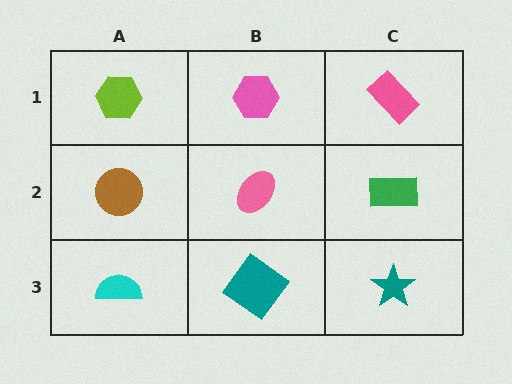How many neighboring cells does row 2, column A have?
3.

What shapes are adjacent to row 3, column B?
A pink ellipse (row 2, column B), a cyan semicircle (row 3, column A), a teal star (row 3, column C).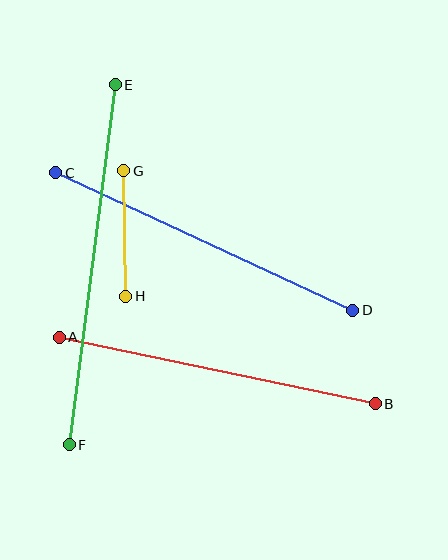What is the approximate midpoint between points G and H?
The midpoint is at approximately (125, 233) pixels.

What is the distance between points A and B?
The distance is approximately 323 pixels.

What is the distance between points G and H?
The distance is approximately 125 pixels.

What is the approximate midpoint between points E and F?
The midpoint is at approximately (92, 265) pixels.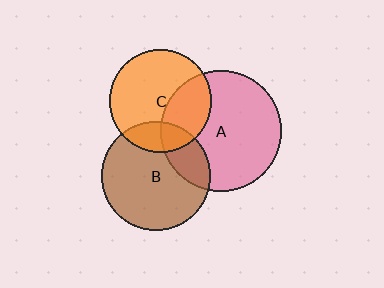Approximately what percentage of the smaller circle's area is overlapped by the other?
Approximately 20%.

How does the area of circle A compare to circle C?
Approximately 1.4 times.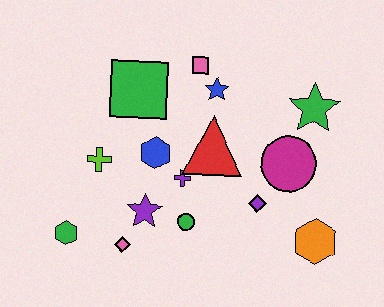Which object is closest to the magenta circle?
The purple diamond is closest to the magenta circle.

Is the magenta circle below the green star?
Yes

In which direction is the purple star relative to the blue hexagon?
The purple star is below the blue hexagon.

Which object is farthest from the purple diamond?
The green hexagon is farthest from the purple diamond.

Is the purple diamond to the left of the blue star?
No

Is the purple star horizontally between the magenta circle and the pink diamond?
Yes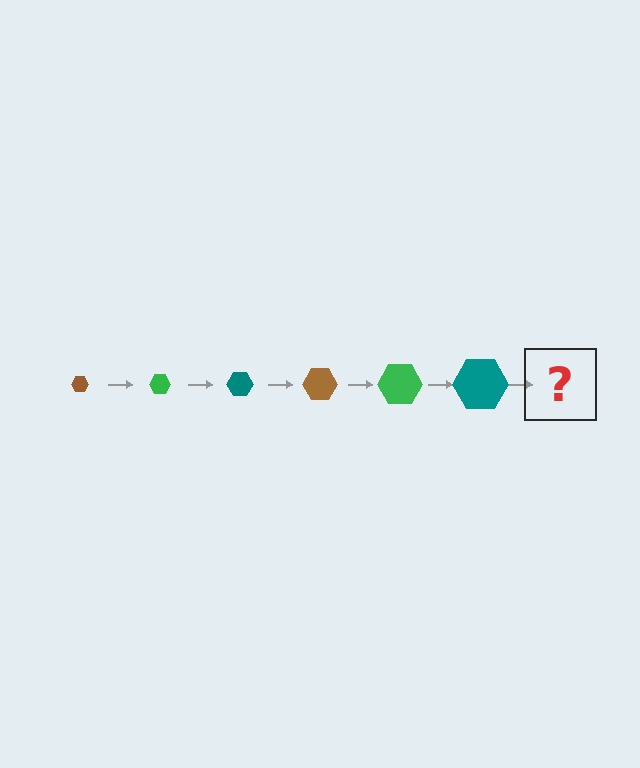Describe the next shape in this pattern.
It should be a brown hexagon, larger than the previous one.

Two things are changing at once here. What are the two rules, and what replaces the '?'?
The two rules are that the hexagon grows larger each step and the color cycles through brown, green, and teal. The '?' should be a brown hexagon, larger than the previous one.